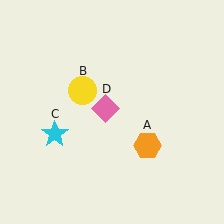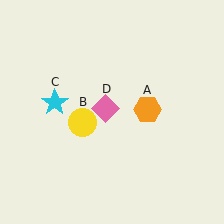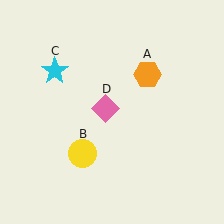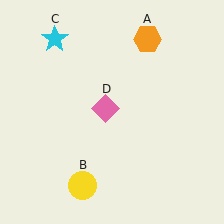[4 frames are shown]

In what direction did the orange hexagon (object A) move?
The orange hexagon (object A) moved up.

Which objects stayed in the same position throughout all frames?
Pink diamond (object D) remained stationary.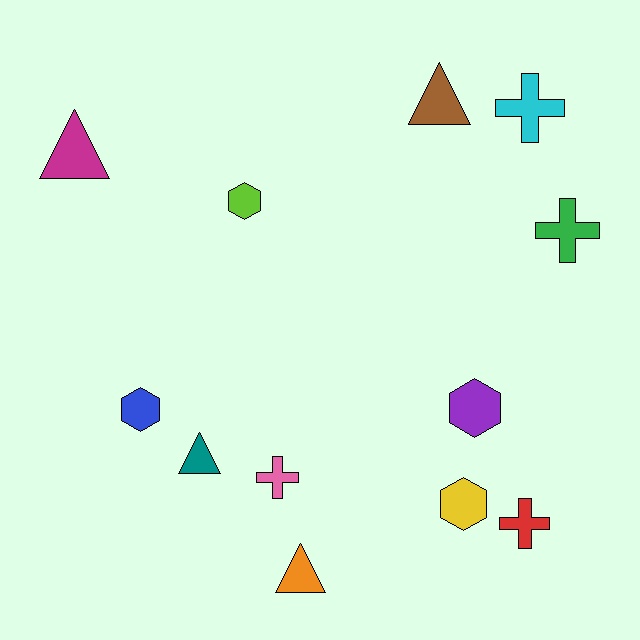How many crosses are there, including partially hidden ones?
There are 4 crosses.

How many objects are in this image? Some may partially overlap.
There are 12 objects.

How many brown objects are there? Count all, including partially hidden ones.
There is 1 brown object.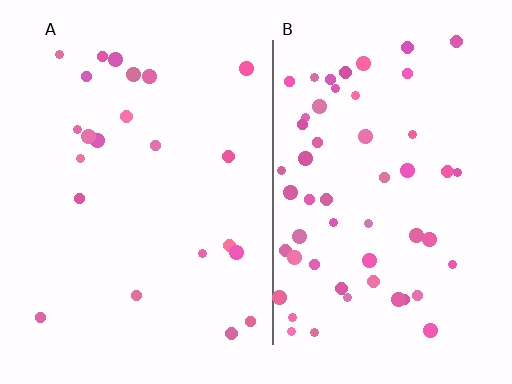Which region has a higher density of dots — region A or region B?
B (the right).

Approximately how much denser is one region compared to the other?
Approximately 2.4× — region B over region A.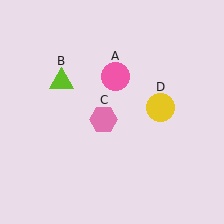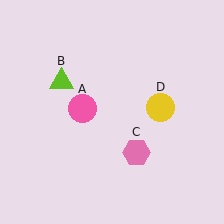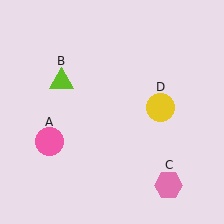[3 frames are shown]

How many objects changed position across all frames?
2 objects changed position: pink circle (object A), pink hexagon (object C).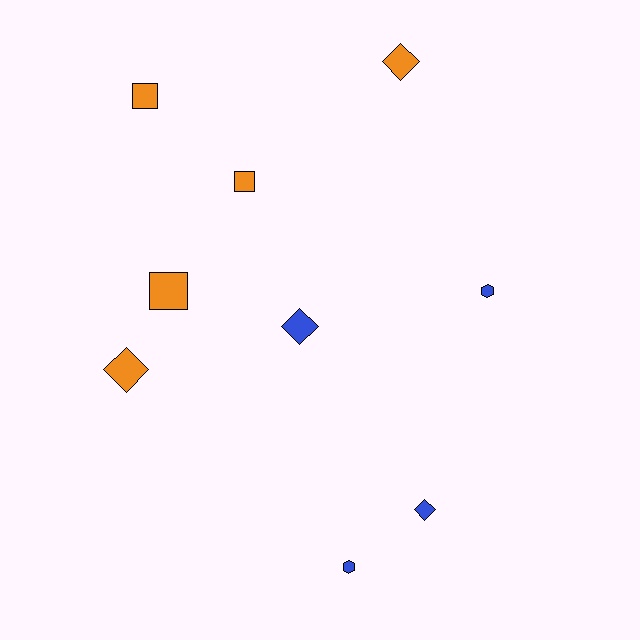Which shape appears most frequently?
Diamond, with 4 objects.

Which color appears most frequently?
Orange, with 5 objects.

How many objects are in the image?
There are 9 objects.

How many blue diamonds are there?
There are 2 blue diamonds.